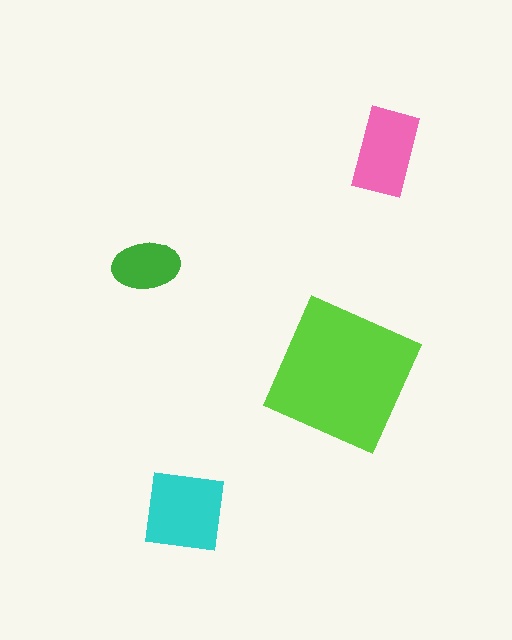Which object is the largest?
The lime square.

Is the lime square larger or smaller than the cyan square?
Larger.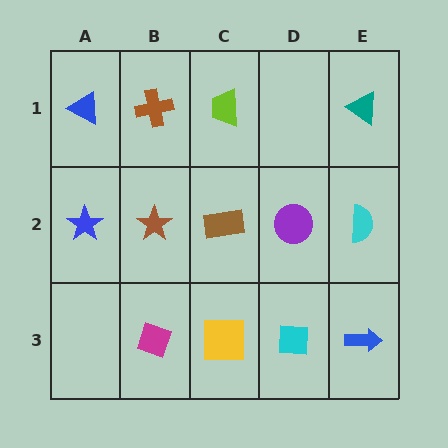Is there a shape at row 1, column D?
No, that cell is empty.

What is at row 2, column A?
A blue star.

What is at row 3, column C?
A yellow square.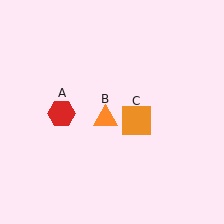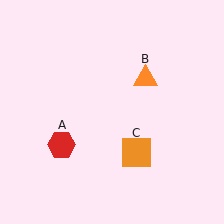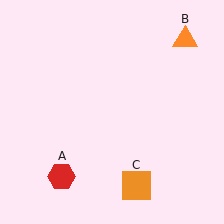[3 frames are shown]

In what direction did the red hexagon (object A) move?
The red hexagon (object A) moved down.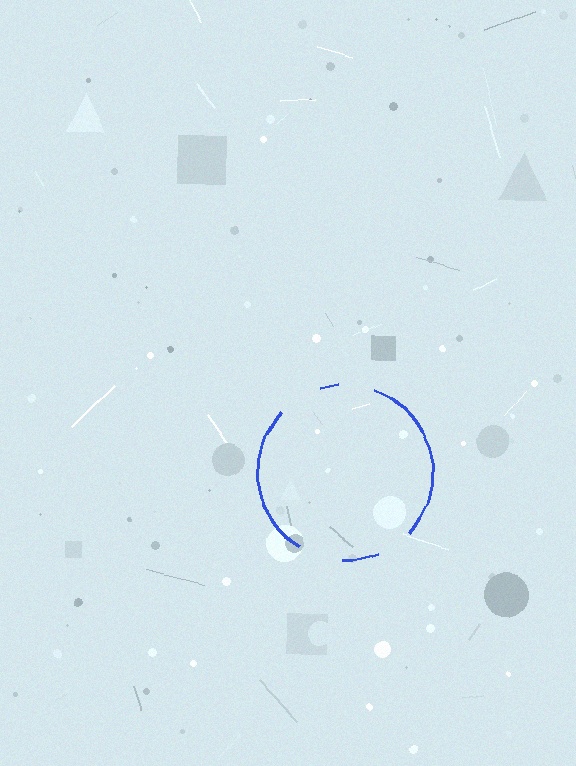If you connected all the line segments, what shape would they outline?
They would outline a circle.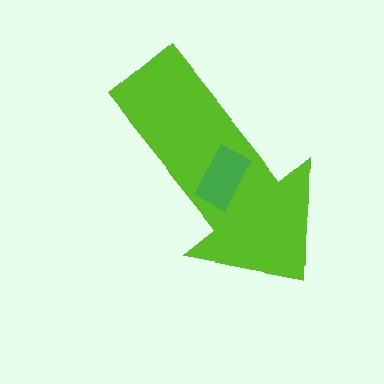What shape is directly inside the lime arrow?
The green rectangle.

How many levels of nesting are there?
2.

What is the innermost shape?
The green rectangle.